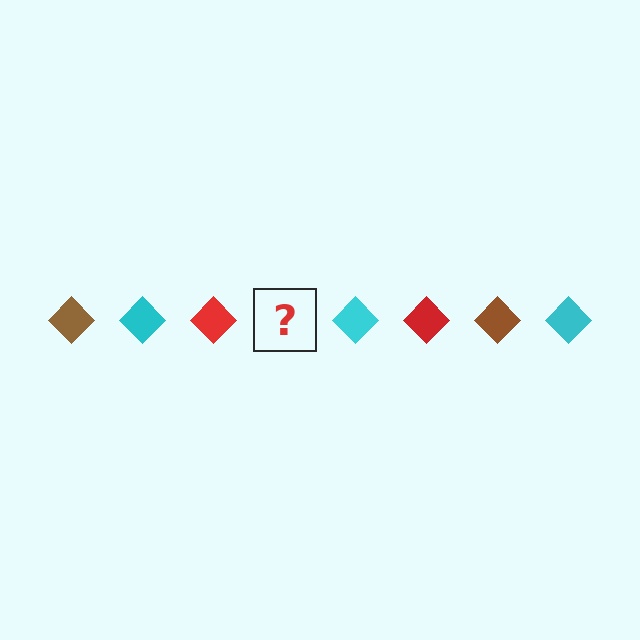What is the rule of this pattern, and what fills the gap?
The rule is that the pattern cycles through brown, cyan, red diamonds. The gap should be filled with a brown diamond.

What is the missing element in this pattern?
The missing element is a brown diamond.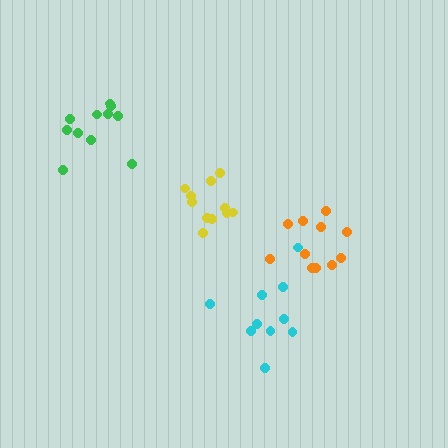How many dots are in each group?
Group 1: 11 dots, Group 2: 11 dots, Group 3: 10 dots, Group 4: 12 dots (44 total).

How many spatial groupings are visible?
There are 4 spatial groupings.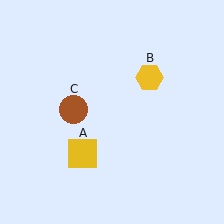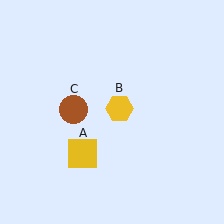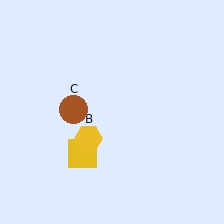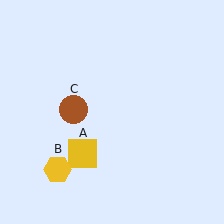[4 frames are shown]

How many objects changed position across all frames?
1 object changed position: yellow hexagon (object B).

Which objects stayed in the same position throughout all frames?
Yellow square (object A) and brown circle (object C) remained stationary.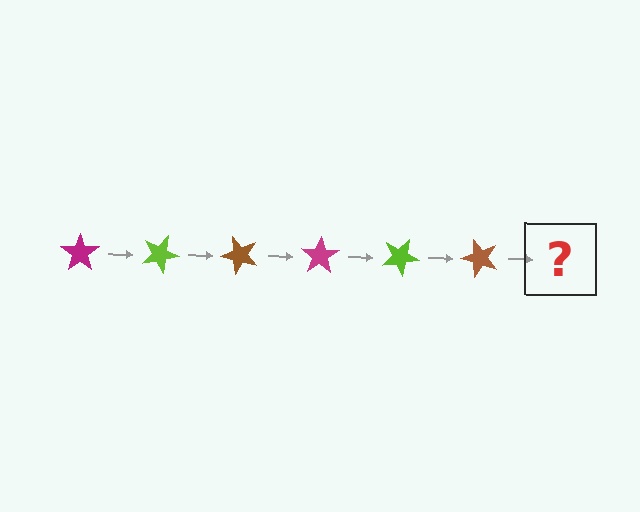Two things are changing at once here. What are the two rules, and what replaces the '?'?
The two rules are that it rotates 25 degrees each step and the color cycles through magenta, lime, and brown. The '?' should be a magenta star, rotated 150 degrees from the start.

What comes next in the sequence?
The next element should be a magenta star, rotated 150 degrees from the start.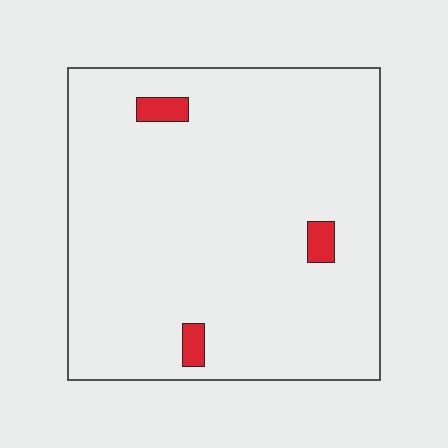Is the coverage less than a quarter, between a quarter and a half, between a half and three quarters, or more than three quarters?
Less than a quarter.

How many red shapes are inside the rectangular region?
3.